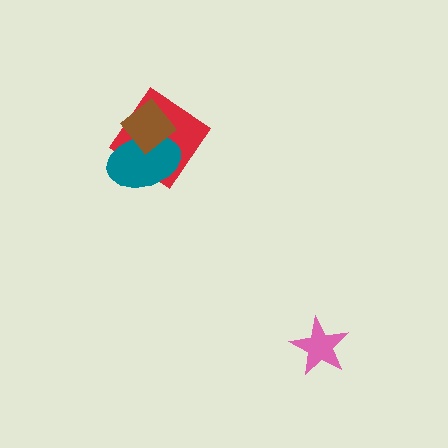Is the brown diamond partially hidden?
No, no other shape covers it.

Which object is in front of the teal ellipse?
The brown diamond is in front of the teal ellipse.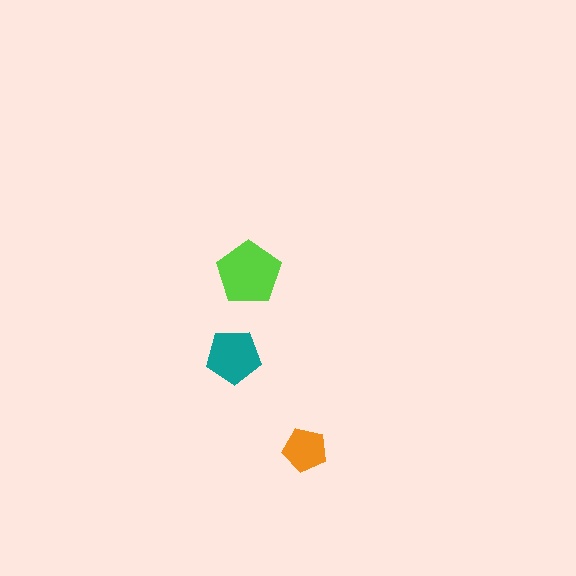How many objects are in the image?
There are 3 objects in the image.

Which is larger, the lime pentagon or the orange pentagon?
The lime one.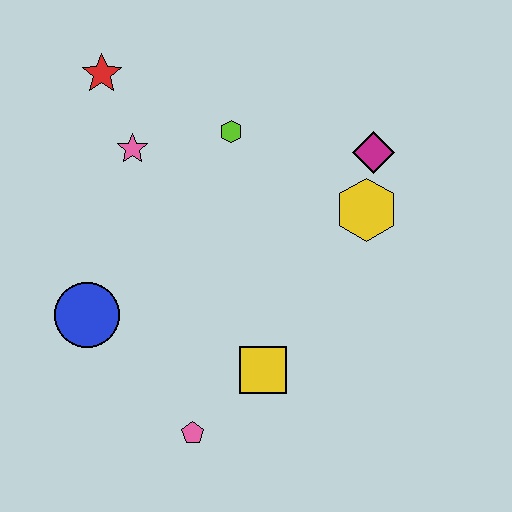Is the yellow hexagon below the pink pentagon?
No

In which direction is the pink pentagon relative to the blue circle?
The pink pentagon is below the blue circle.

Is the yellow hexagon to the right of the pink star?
Yes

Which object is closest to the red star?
The pink star is closest to the red star.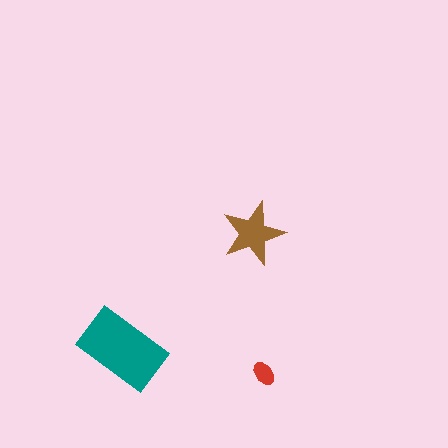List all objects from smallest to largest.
The red ellipse, the brown star, the teal rectangle.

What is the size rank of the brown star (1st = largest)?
2nd.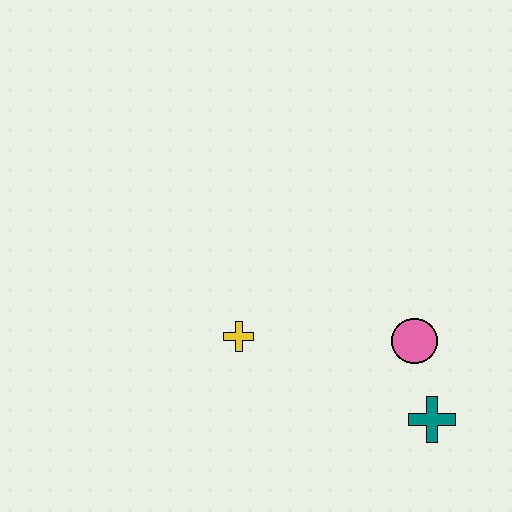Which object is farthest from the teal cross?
The yellow cross is farthest from the teal cross.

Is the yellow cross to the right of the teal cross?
No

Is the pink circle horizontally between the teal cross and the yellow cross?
Yes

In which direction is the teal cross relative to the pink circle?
The teal cross is below the pink circle.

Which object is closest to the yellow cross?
The pink circle is closest to the yellow cross.